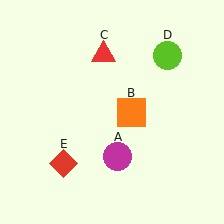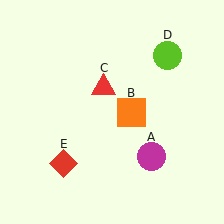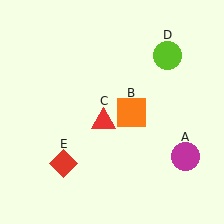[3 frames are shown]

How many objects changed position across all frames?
2 objects changed position: magenta circle (object A), red triangle (object C).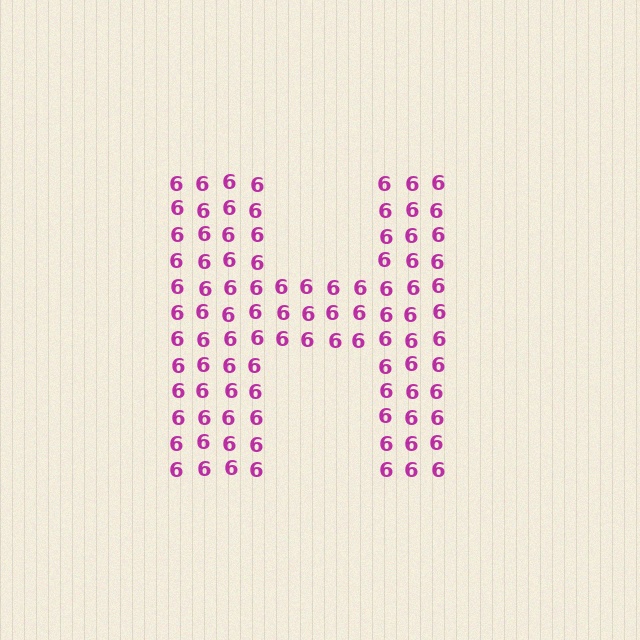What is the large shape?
The large shape is the letter H.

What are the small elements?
The small elements are digit 6's.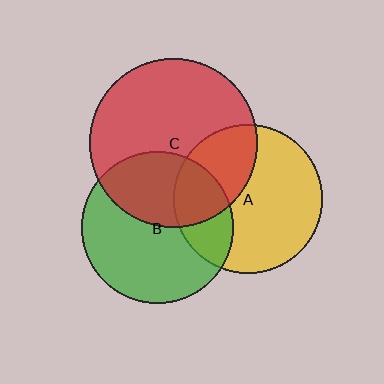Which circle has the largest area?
Circle C (red).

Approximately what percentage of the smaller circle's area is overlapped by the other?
Approximately 35%.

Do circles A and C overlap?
Yes.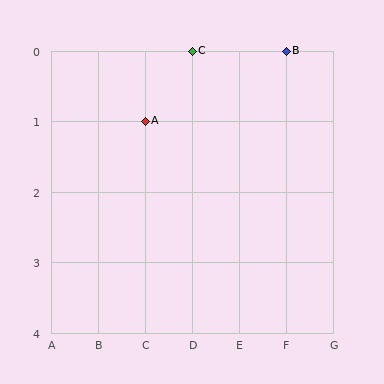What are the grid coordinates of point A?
Point A is at grid coordinates (C, 1).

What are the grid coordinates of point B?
Point B is at grid coordinates (F, 0).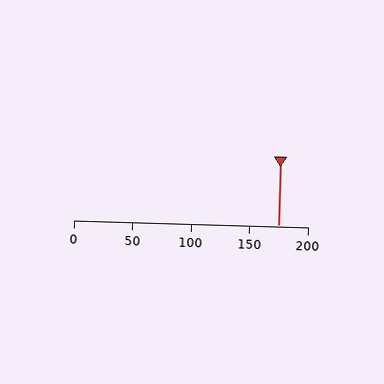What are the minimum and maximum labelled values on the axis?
The axis runs from 0 to 200.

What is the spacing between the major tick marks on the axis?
The major ticks are spaced 50 apart.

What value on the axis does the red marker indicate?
The marker indicates approximately 175.